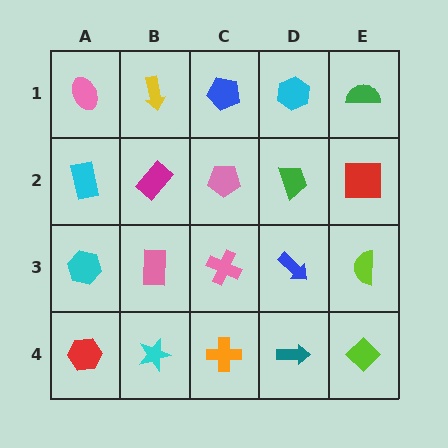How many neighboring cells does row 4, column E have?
2.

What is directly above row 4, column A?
A cyan hexagon.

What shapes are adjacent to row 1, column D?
A green trapezoid (row 2, column D), a blue pentagon (row 1, column C), a green semicircle (row 1, column E).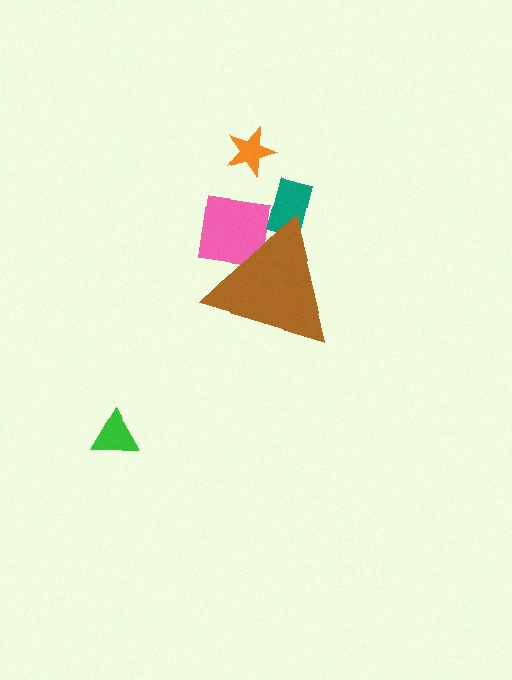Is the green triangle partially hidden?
No, the green triangle is fully visible.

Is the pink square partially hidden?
Yes, the pink square is partially hidden behind the brown triangle.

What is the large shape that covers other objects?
A brown triangle.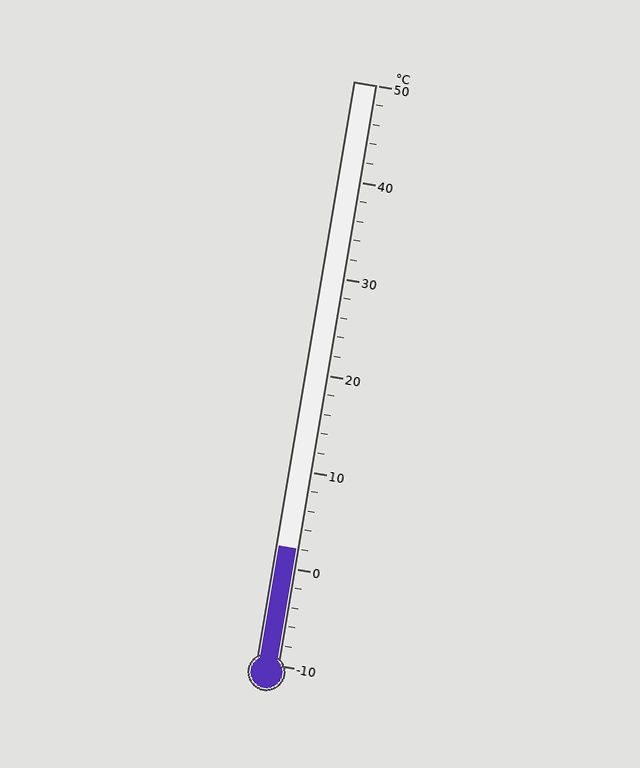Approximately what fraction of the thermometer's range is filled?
The thermometer is filled to approximately 20% of its range.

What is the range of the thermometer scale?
The thermometer scale ranges from -10°C to 50°C.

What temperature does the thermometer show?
The thermometer shows approximately 2°C.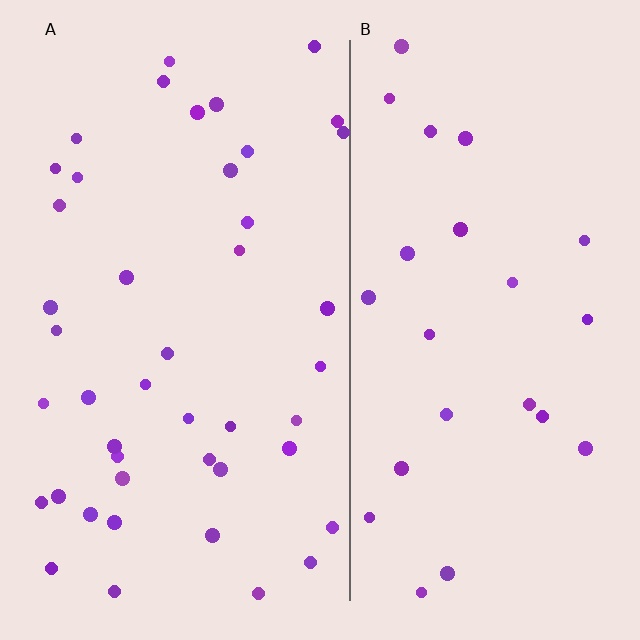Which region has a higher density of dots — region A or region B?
A (the left).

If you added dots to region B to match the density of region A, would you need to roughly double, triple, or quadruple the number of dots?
Approximately double.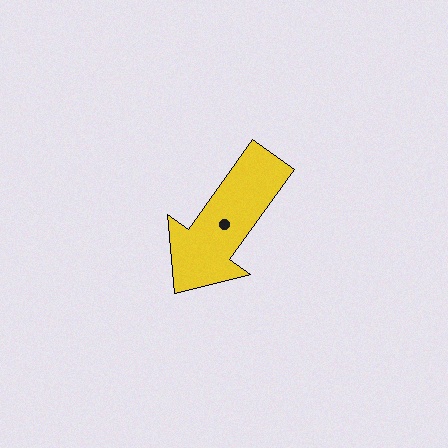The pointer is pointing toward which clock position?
Roughly 7 o'clock.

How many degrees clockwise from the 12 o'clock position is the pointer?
Approximately 216 degrees.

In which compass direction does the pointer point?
Southwest.